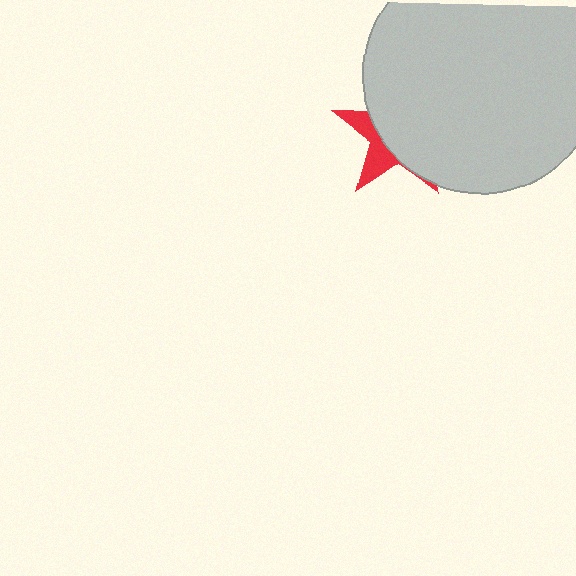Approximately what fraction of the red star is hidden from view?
Roughly 70% of the red star is hidden behind the light gray circle.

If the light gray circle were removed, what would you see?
You would see the complete red star.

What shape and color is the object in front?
The object in front is a light gray circle.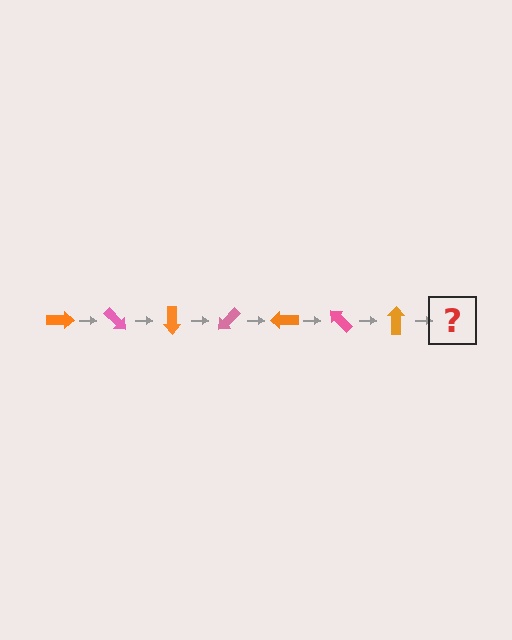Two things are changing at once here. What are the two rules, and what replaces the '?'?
The two rules are that it rotates 45 degrees each step and the color cycles through orange and pink. The '?' should be a pink arrow, rotated 315 degrees from the start.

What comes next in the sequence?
The next element should be a pink arrow, rotated 315 degrees from the start.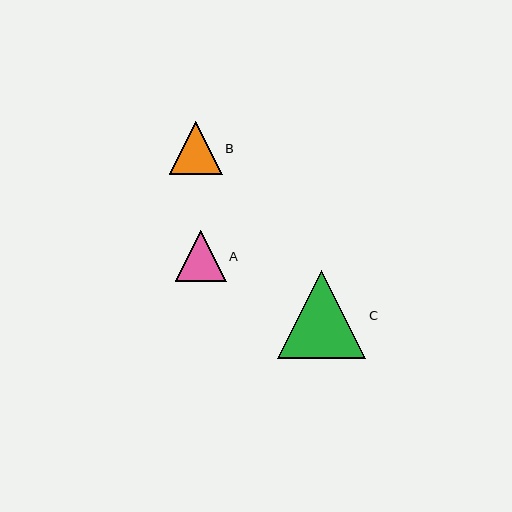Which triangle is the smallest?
Triangle A is the smallest with a size of approximately 51 pixels.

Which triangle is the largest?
Triangle C is the largest with a size of approximately 89 pixels.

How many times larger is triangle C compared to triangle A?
Triangle C is approximately 1.7 times the size of triangle A.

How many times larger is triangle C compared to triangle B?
Triangle C is approximately 1.7 times the size of triangle B.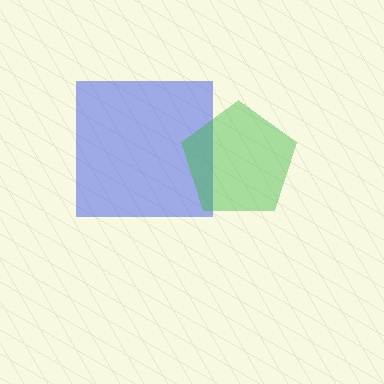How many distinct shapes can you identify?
There are 2 distinct shapes: a blue square, a green pentagon.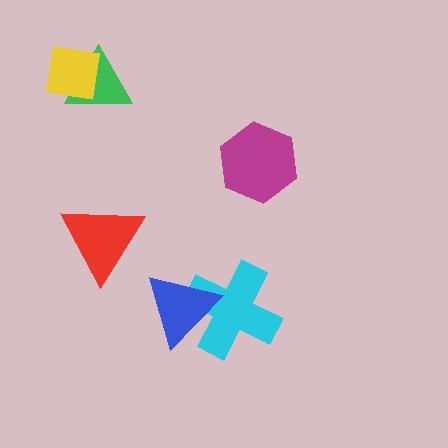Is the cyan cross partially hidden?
Yes, it is partially covered by another shape.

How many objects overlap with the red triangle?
0 objects overlap with the red triangle.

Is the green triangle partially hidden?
Yes, it is partially covered by another shape.